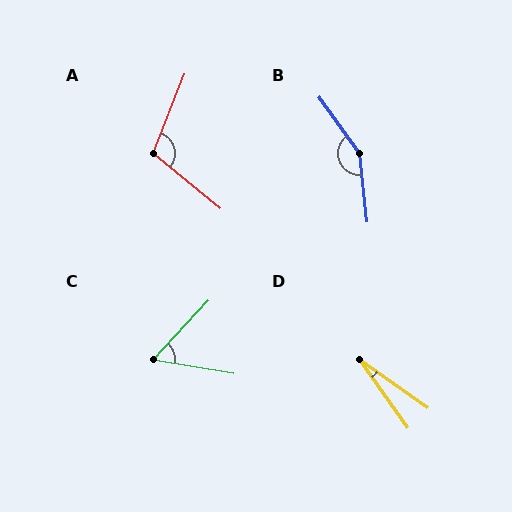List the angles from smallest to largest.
D (19°), C (56°), A (108°), B (151°).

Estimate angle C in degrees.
Approximately 56 degrees.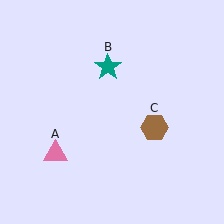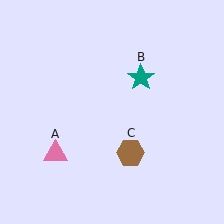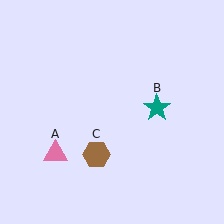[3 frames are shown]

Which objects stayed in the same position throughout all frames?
Pink triangle (object A) remained stationary.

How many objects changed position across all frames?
2 objects changed position: teal star (object B), brown hexagon (object C).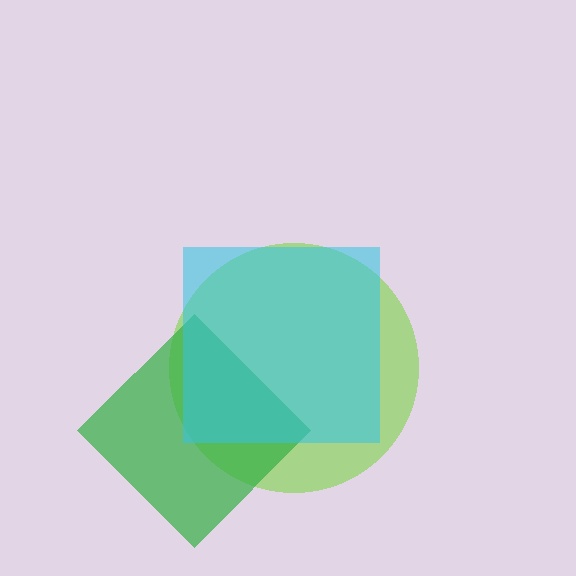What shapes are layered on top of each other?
The layered shapes are: a lime circle, a green diamond, a cyan square.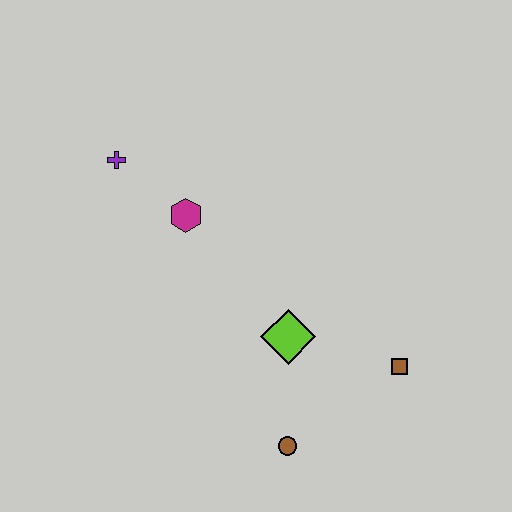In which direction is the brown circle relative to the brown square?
The brown circle is to the left of the brown square.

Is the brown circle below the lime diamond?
Yes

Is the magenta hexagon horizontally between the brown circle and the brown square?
No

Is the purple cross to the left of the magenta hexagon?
Yes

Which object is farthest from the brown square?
The purple cross is farthest from the brown square.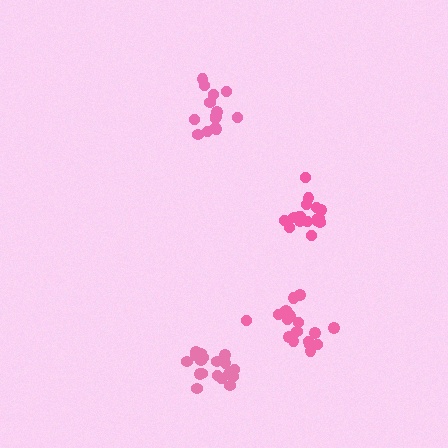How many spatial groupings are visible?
There are 4 spatial groupings.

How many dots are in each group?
Group 1: 16 dots, Group 2: 19 dots, Group 3: 14 dots, Group 4: 17 dots (66 total).